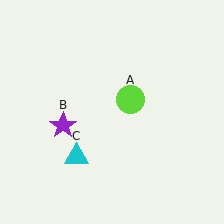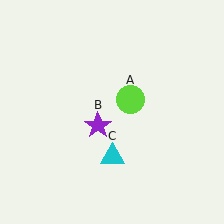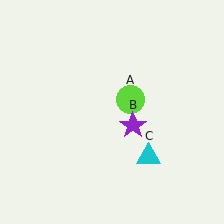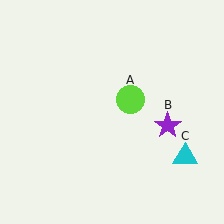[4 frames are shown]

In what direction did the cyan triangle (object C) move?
The cyan triangle (object C) moved right.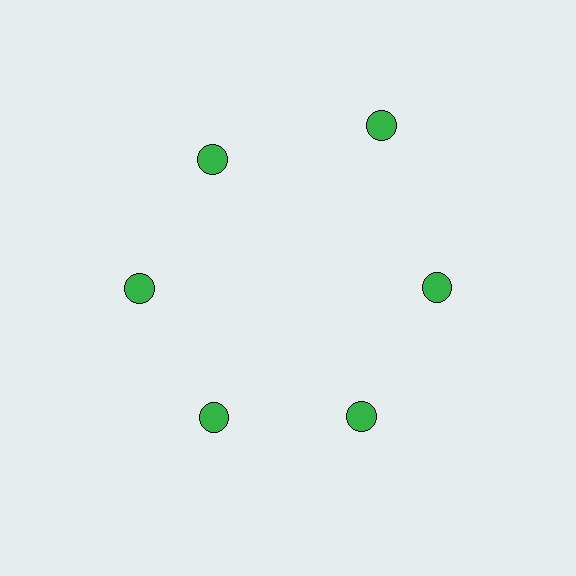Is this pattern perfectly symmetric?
No. The 6 green circles are arranged in a ring, but one element near the 1 o'clock position is pushed outward from the center, breaking the 6-fold rotational symmetry.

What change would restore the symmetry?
The symmetry would be restored by moving it inward, back onto the ring so that all 6 circles sit at equal angles and equal distance from the center.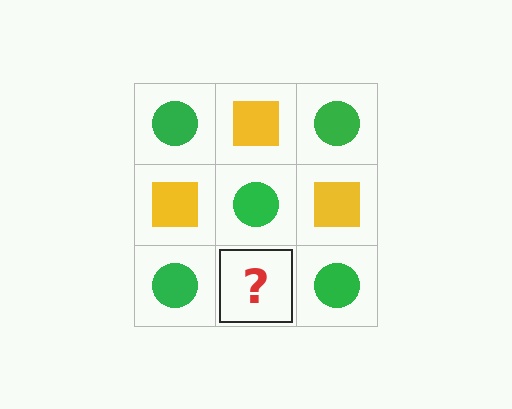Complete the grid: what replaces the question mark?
The question mark should be replaced with a yellow square.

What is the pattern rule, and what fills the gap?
The rule is that it alternates green circle and yellow square in a checkerboard pattern. The gap should be filled with a yellow square.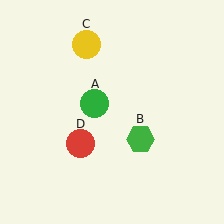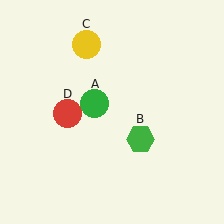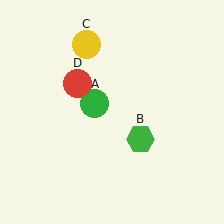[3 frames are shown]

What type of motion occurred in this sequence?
The red circle (object D) rotated clockwise around the center of the scene.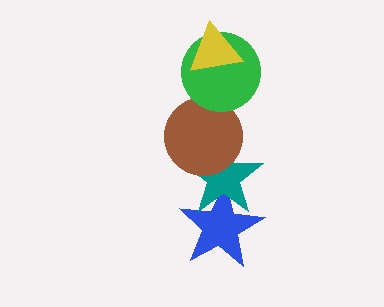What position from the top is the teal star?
The teal star is 4th from the top.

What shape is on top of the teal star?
The brown circle is on top of the teal star.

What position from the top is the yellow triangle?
The yellow triangle is 1st from the top.